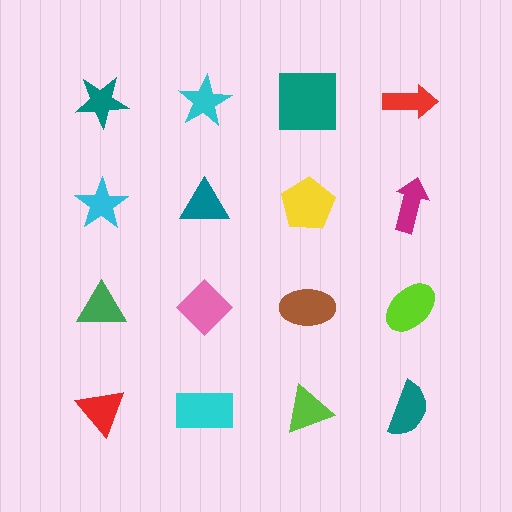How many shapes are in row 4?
4 shapes.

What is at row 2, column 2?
A teal triangle.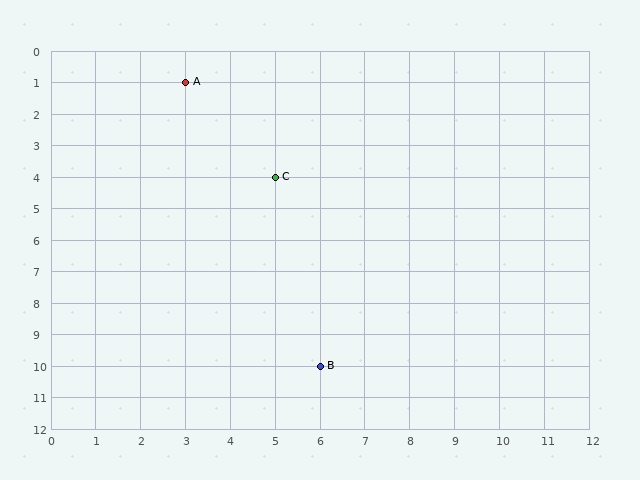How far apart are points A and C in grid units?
Points A and C are 2 columns and 3 rows apart (about 3.6 grid units diagonally).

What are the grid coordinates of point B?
Point B is at grid coordinates (6, 10).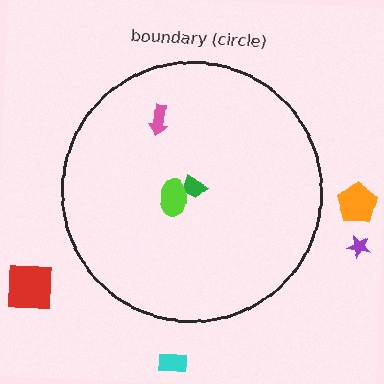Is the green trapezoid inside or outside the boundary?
Inside.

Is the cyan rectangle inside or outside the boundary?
Outside.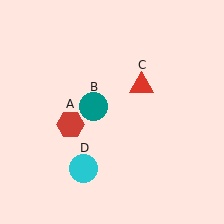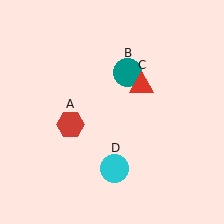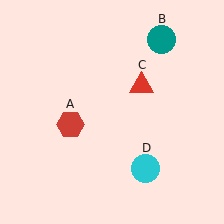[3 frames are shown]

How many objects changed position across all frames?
2 objects changed position: teal circle (object B), cyan circle (object D).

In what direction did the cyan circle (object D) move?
The cyan circle (object D) moved right.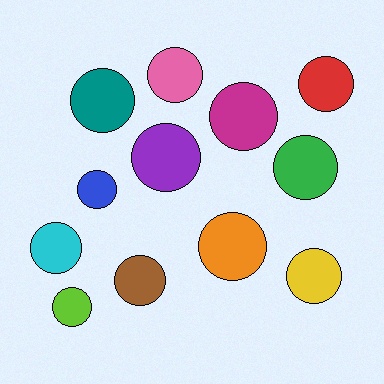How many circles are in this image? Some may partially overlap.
There are 12 circles.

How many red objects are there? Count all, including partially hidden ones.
There is 1 red object.